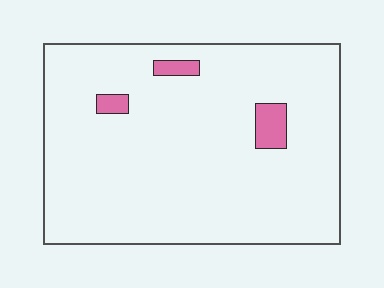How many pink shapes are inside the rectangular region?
3.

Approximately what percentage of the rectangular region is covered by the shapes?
Approximately 5%.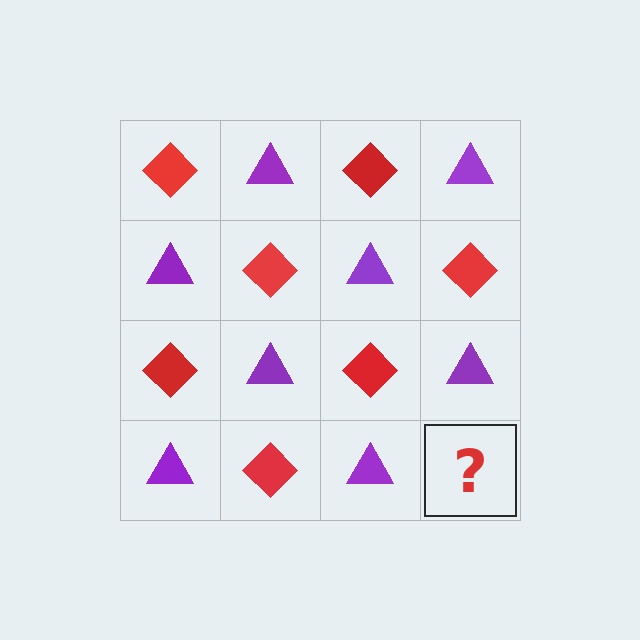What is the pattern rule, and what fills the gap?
The rule is that it alternates red diamond and purple triangle in a checkerboard pattern. The gap should be filled with a red diamond.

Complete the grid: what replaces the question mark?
The question mark should be replaced with a red diamond.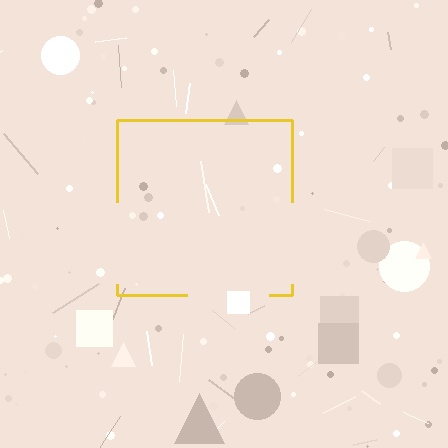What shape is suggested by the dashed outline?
The dashed outline suggests a square.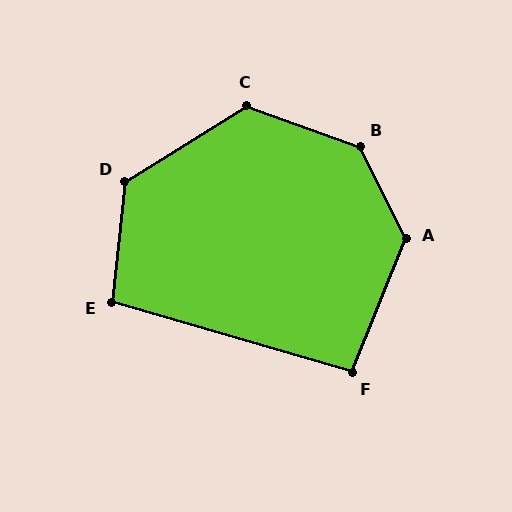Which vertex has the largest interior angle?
B, at approximately 136 degrees.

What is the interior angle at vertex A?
Approximately 132 degrees (obtuse).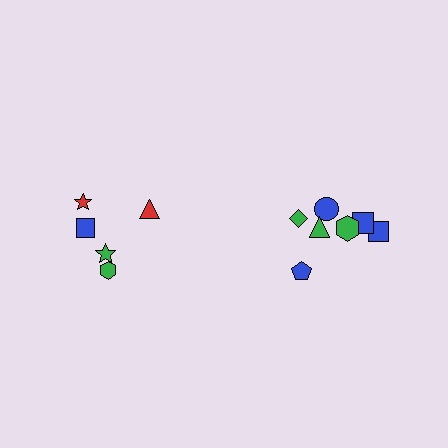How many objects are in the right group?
There are 7 objects.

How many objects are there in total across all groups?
There are 12 objects.